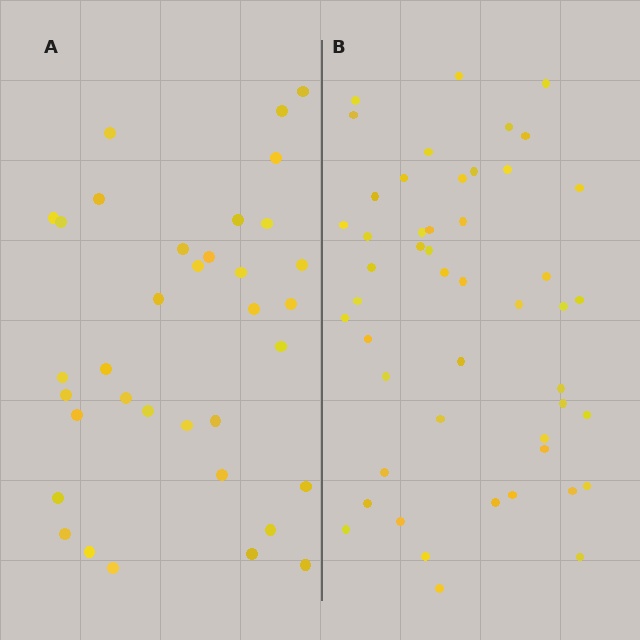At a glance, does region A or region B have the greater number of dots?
Region B (the right region) has more dots.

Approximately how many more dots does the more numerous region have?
Region B has approximately 15 more dots than region A.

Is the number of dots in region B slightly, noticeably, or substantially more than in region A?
Region B has noticeably more, but not dramatically so. The ratio is roughly 1.4 to 1.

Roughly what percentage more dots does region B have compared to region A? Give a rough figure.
About 40% more.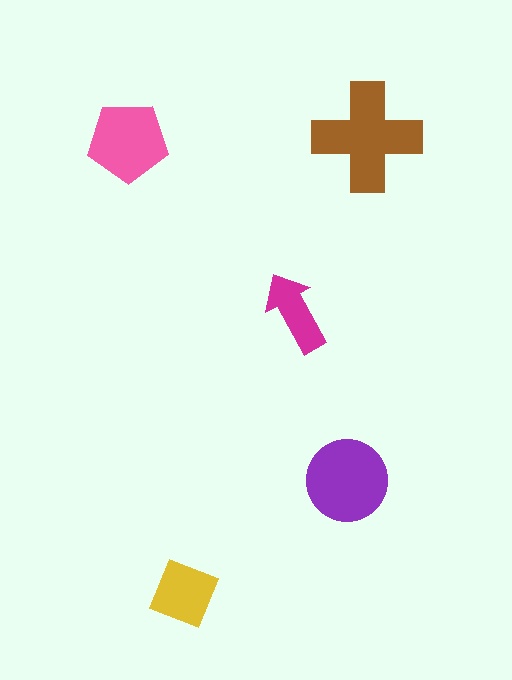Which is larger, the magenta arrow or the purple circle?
The purple circle.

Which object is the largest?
The brown cross.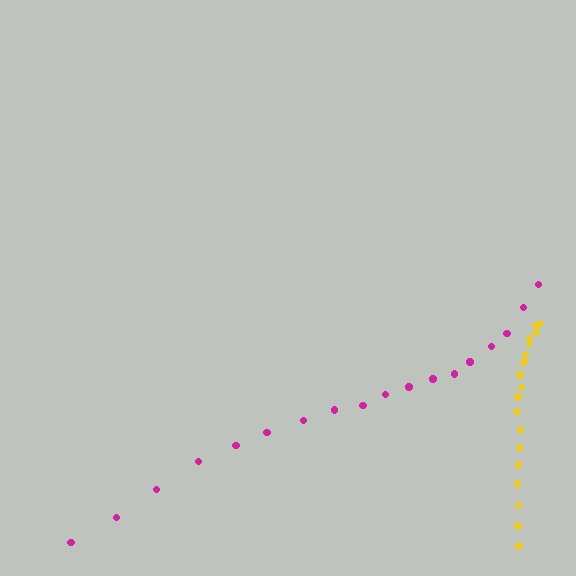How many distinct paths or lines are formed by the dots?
There are 2 distinct paths.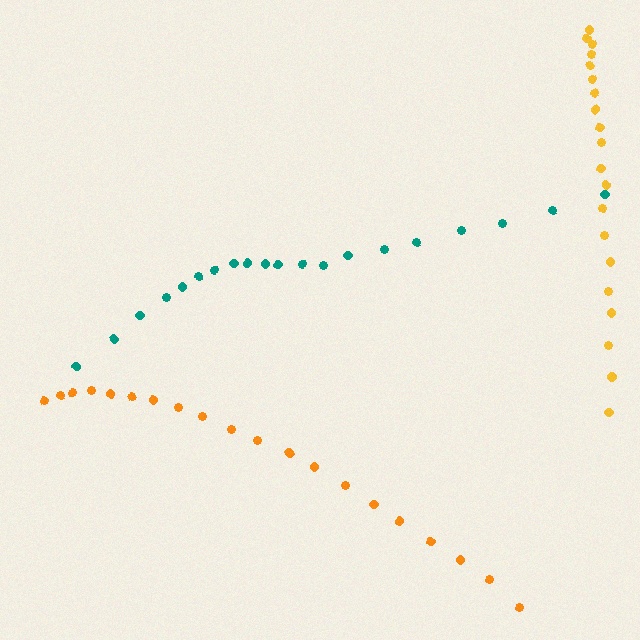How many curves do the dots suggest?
There are 3 distinct paths.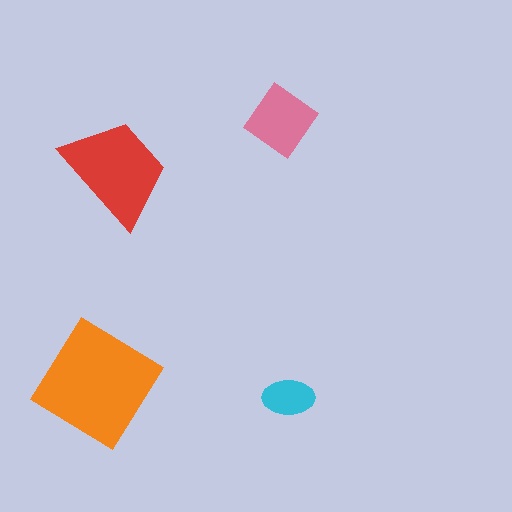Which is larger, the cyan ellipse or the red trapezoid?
The red trapezoid.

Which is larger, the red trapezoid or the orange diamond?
The orange diamond.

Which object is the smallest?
The cyan ellipse.